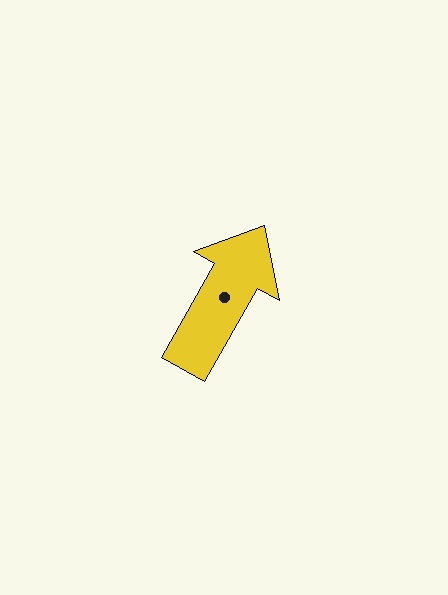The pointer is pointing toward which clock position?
Roughly 1 o'clock.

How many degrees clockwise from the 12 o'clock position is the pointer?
Approximately 30 degrees.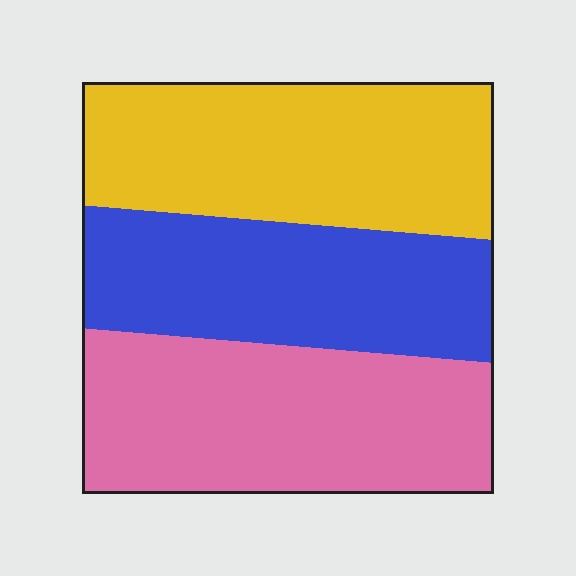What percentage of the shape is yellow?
Yellow covers roughly 35% of the shape.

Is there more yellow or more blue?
Yellow.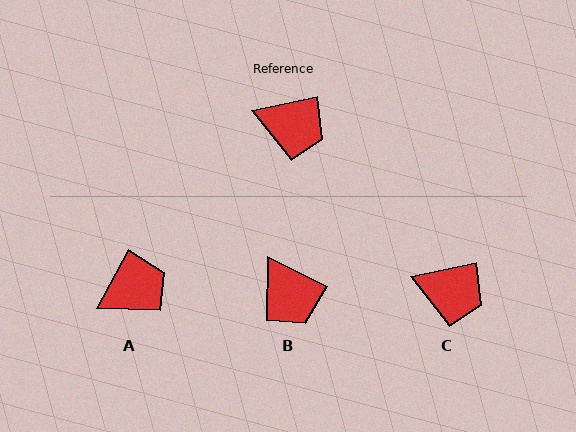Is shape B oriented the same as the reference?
No, it is off by about 39 degrees.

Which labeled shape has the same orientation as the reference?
C.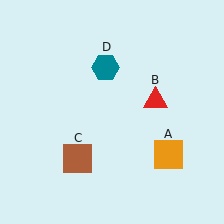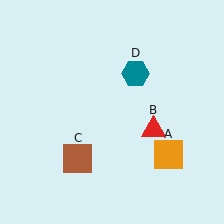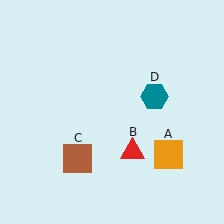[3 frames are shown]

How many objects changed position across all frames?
2 objects changed position: red triangle (object B), teal hexagon (object D).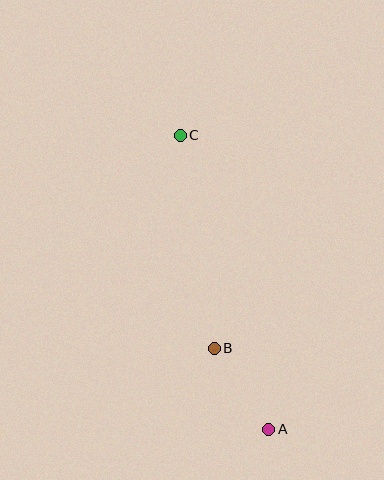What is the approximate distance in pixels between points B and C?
The distance between B and C is approximately 216 pixels.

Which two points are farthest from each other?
Points A and C are farthest from each other.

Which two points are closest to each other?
Points A and B are closest to each other.